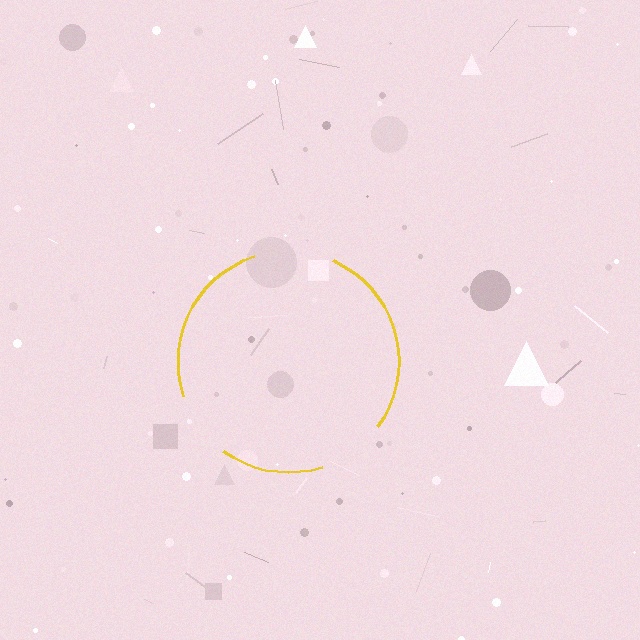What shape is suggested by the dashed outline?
The dashed outline suggests a circle.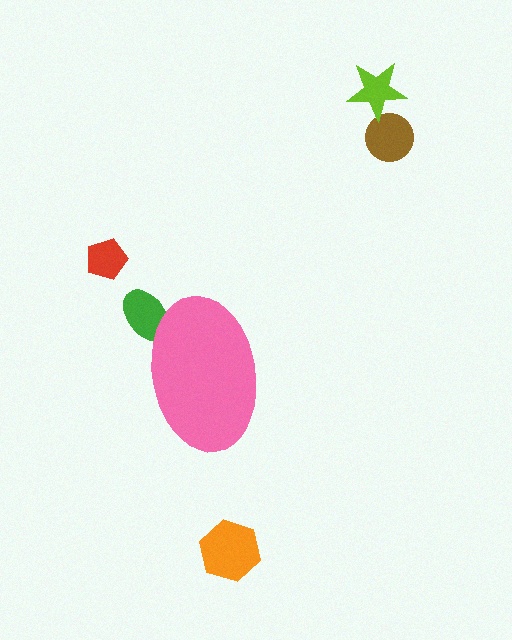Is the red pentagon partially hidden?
No, the red pentagon is fully visible.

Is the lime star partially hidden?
No, the lime star is fully visible.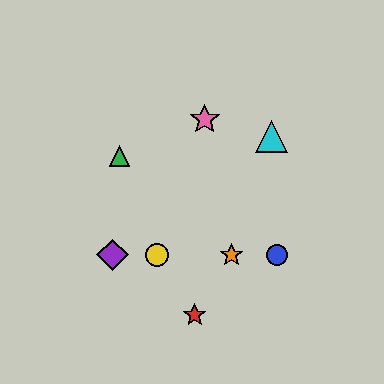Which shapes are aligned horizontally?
The blue circle, the yellow circle, the purple diamond, the orange star are aligned horizontally.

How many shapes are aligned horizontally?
4 shapes (the blue circle, the yellow circle, the purple diamond, the orange star) are aligned horizontally.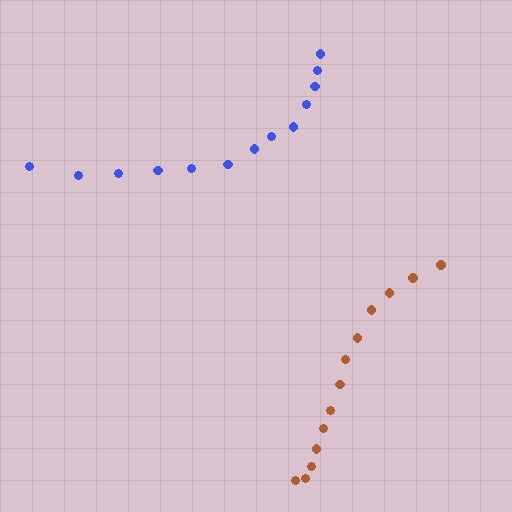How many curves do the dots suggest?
There are 2 distinct paths.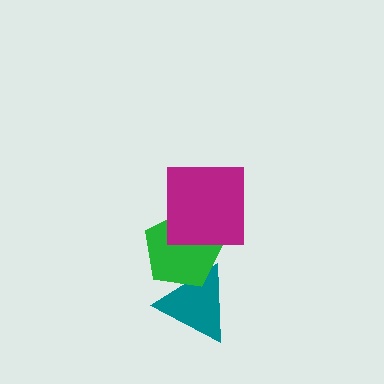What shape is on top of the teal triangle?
The green pentagon is on top of the teal triangle.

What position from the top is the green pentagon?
The green pentagon is 2nd from the top.